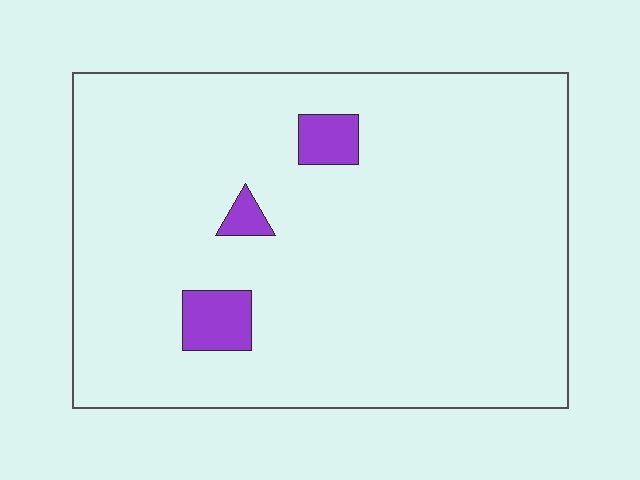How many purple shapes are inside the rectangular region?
3.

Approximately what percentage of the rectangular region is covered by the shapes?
Approximately 5%.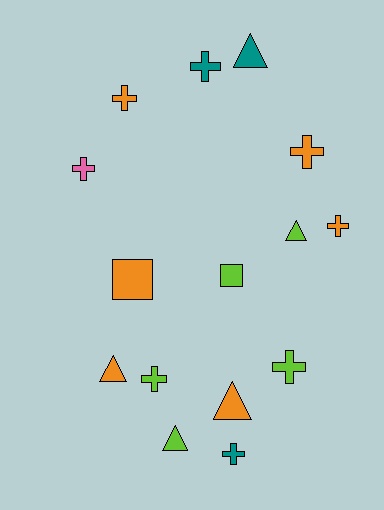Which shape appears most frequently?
Cross, with 8 objects.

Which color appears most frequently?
Orange, with 6 objects.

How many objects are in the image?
There are 15 objects.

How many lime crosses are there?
There are 2 lime crosses.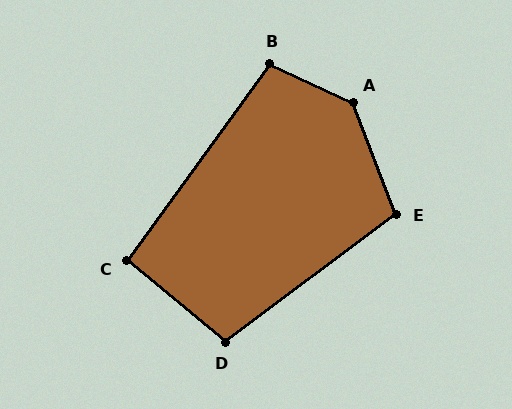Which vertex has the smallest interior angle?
C, at approximately 93 degrees.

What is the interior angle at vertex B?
Approximately 101 degrees (obtuse).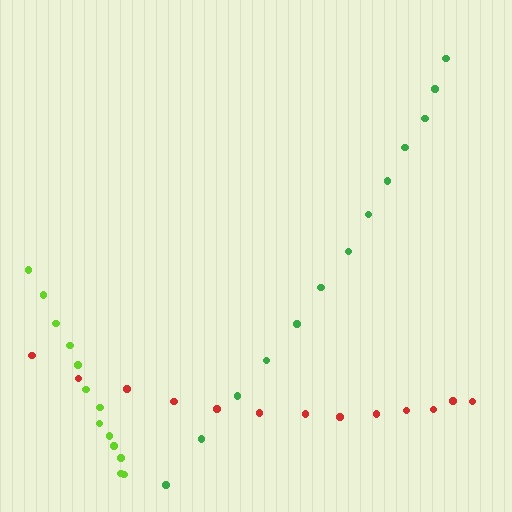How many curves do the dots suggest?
There are 3 distinct paths.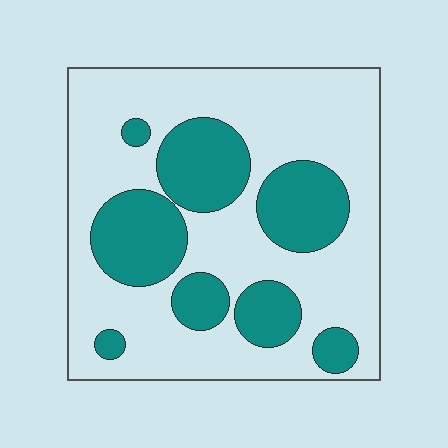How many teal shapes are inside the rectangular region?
8.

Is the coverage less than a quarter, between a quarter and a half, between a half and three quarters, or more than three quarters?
Between a quarter and a half.